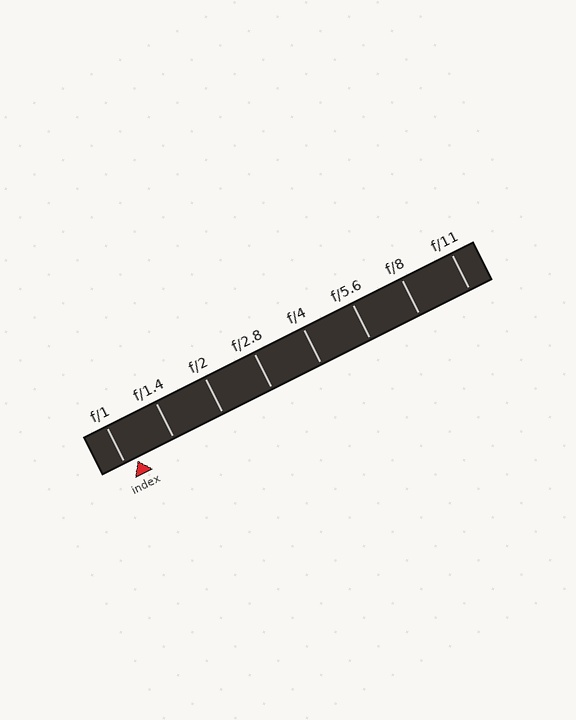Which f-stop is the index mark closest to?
The index mark is closest to f/1.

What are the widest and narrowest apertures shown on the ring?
The widest aperture shown is f/1 and the narrowest is f/11.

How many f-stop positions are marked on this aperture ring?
There are 8 f-stop positions marked.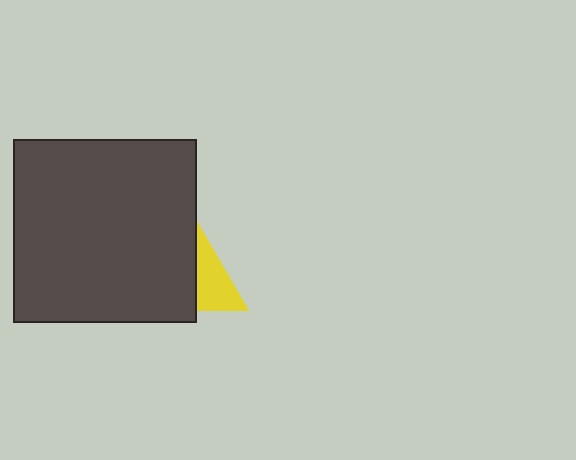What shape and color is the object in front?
The object in front is a dark gray square.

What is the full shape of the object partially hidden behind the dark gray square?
The partially hidden object is a yellow triangle.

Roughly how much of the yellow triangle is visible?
A small part of it is visible (roughly 39%).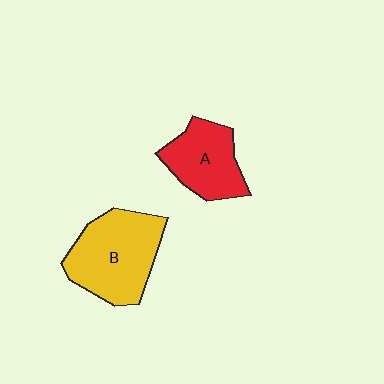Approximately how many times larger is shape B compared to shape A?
Approximately 1.4 times.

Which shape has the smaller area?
Shape A (red).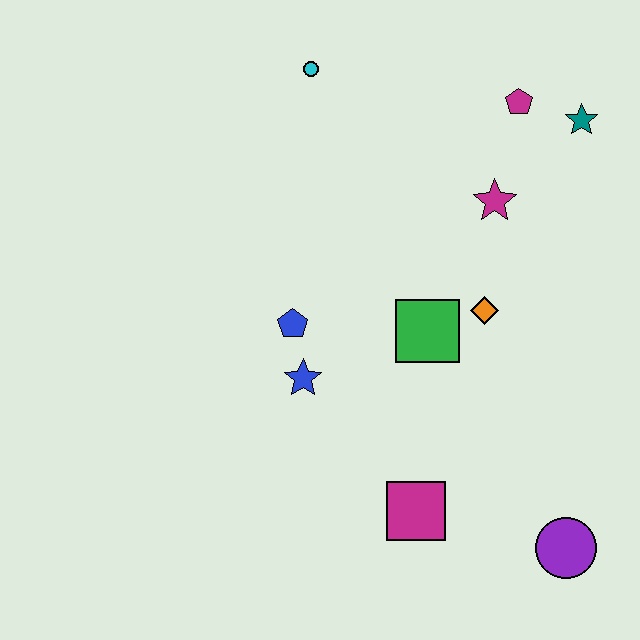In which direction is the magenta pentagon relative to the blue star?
The magenta pentagon is above the blue star.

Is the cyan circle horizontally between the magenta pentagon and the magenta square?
No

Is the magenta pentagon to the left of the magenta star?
No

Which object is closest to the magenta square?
The purple circle is closest to the magenta square.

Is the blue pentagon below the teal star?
Yes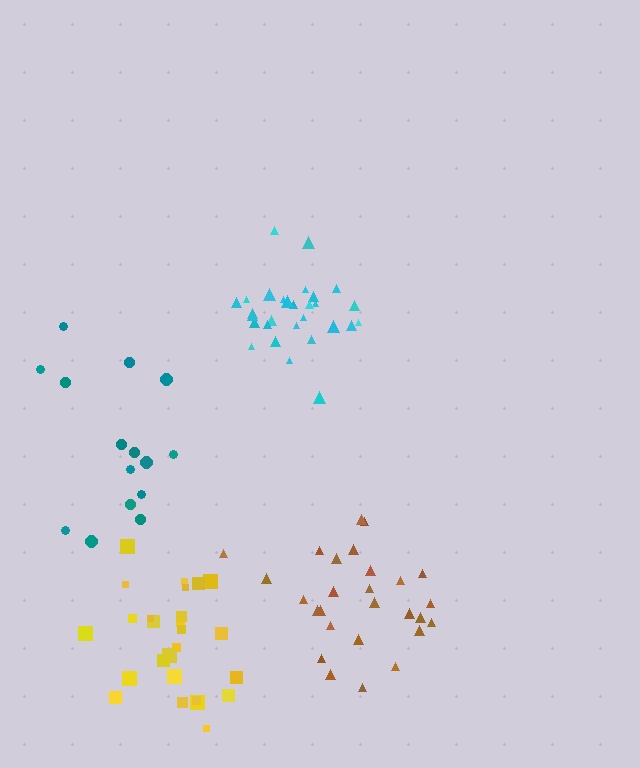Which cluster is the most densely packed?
Cyan.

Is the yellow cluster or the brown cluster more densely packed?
Yellow.